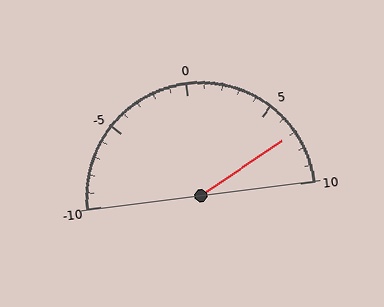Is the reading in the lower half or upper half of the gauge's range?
The reading is in the upper half of the range (-10 to 10).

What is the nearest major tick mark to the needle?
The nearest major tick mark is 5.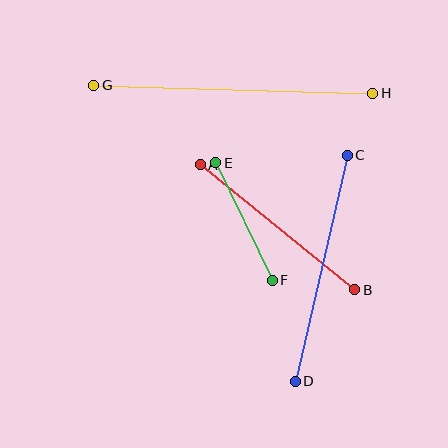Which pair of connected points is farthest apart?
Points G and H are farthest apart.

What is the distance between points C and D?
The distance is approximately 232 pixels.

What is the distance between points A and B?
The distance is approximately 199 pixels.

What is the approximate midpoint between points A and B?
The midpoint is at approximately (278, 227) pixels.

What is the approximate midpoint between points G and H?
The midpoint is at approximately (233, 89) pixels.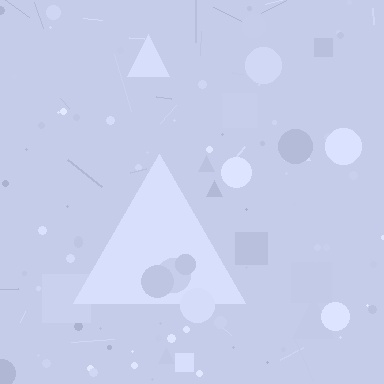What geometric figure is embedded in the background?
A triangle is embedded in the background.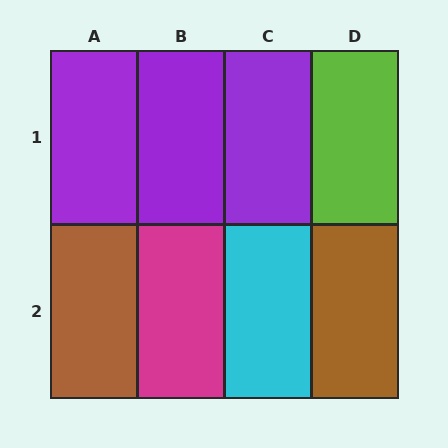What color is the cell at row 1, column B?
Purple.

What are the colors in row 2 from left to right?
Brown, magenta, cyan, brown.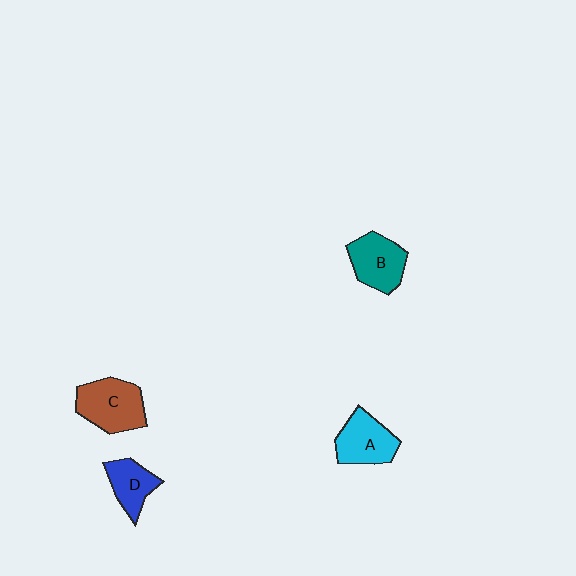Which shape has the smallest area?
Shape D (blue).